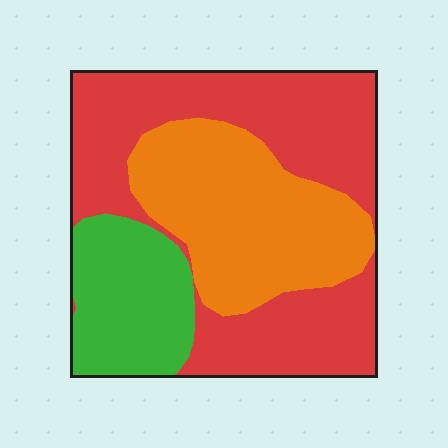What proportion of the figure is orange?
Orange takes up between a quarter and a half of the figure.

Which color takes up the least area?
Green, at roughly 20%.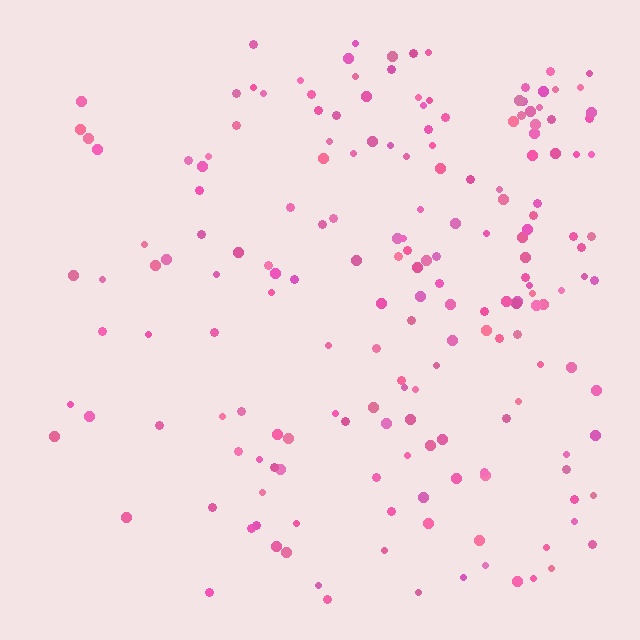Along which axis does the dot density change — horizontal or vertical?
Horizontal.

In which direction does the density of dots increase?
From left to right, with the right side densest.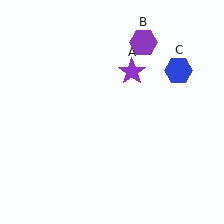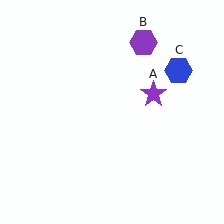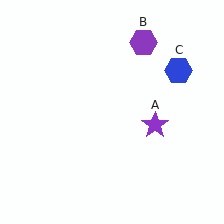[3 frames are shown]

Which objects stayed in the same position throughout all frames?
Purple hexagon (object B) and blue hexagon (object C) remained stationary.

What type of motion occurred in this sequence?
The purple star (object A) rotated clockwise around the center of the scene.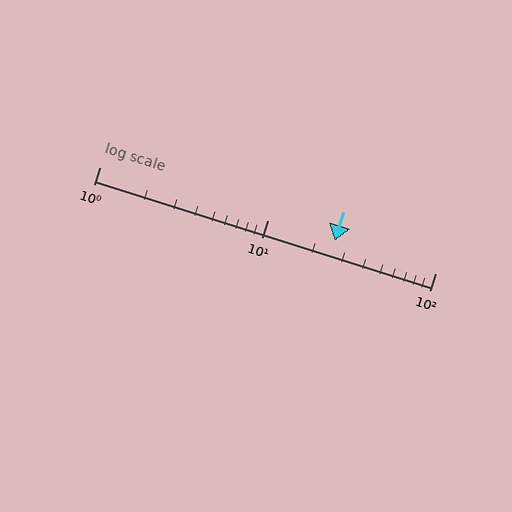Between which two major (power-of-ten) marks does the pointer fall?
The pointer is between 10 and 100.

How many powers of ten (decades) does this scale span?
The scale spans 2 decades, from 1 to 100.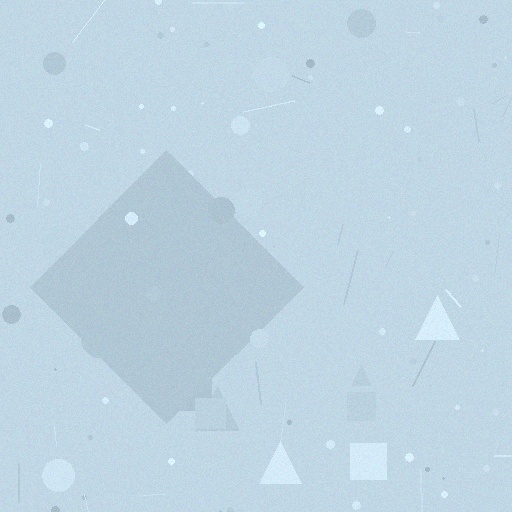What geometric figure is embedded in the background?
A diamond is embedded in the background.